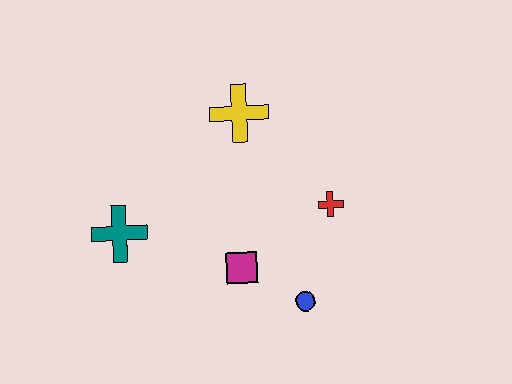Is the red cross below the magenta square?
No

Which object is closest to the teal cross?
The magenta square is closest to the teal cross.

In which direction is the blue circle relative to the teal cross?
The blue circle is to the right of the teal cross.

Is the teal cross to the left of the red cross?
Yes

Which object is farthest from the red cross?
The teal cross is farthest from the red cross.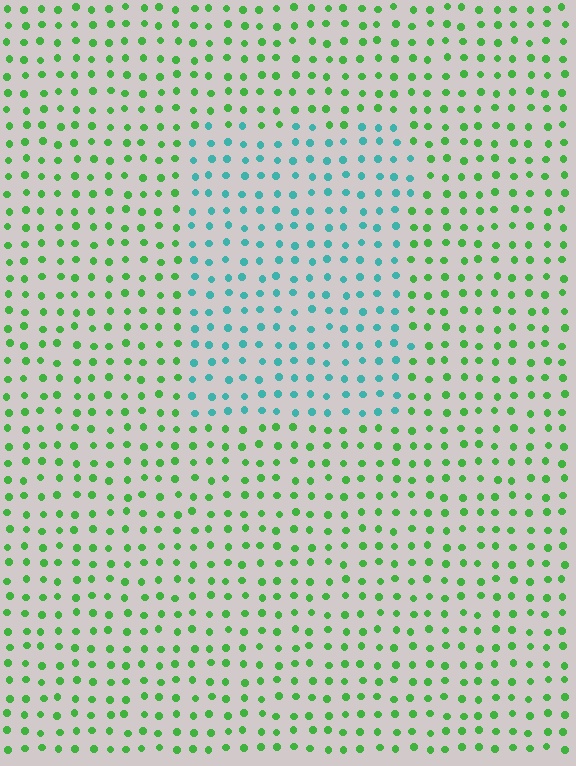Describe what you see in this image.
The image is filled with small green elements in a uniform arrangement. A rectangle-shaped region is visible where the elements are tinted to a slightly different hue, forming a subtle color boundary.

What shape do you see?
I see a rectangle.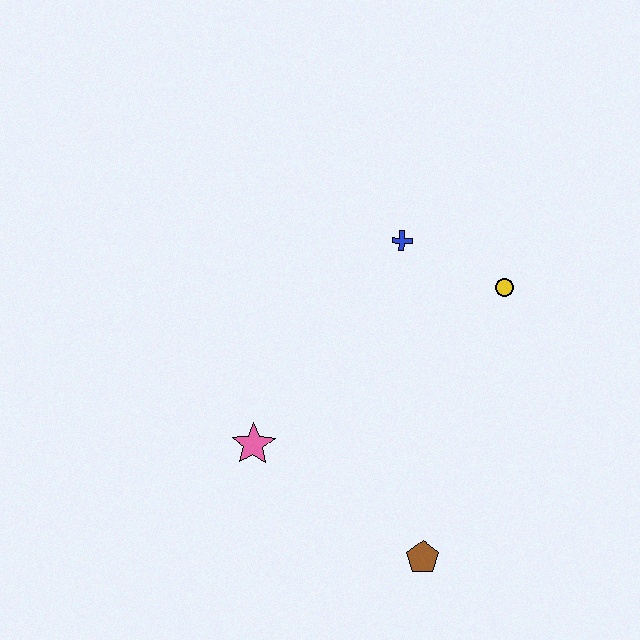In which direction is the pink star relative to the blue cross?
The pink star is below the blue cross.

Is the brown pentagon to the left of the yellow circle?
Yes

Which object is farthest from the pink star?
The yellow circle is farthest from the pink star.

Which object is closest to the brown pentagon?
The pink star is closest to the brown pentagon.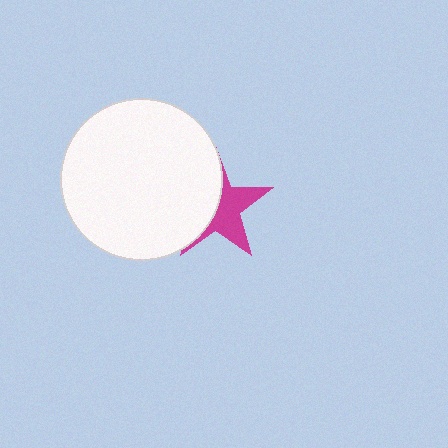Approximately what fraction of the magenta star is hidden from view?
Roughly 51% of the magenta star is hidden behind the white circle.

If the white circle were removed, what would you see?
You would see the complete magenta star.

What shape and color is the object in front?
The object in front is a white circle.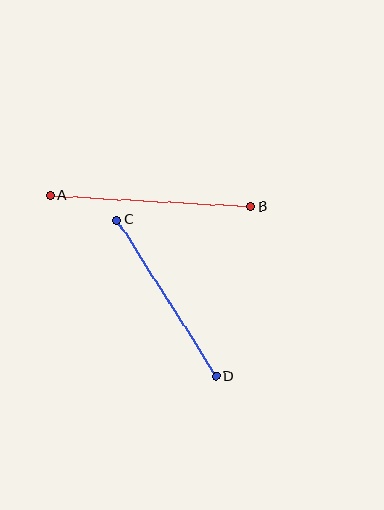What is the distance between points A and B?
The distance is approximately 201 pixels.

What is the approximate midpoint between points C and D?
The midpoint is at approximately (167, 298) pixels.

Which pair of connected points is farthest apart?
Points A and B are farthest apart.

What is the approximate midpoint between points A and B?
The midpoint is at approximately (150, 201) pixels.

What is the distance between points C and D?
The distance is approximately 185 pixels.